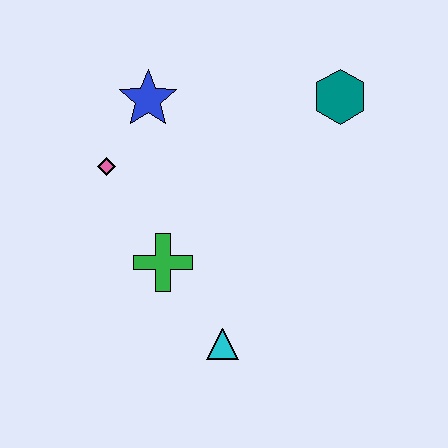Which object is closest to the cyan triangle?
The green cross is closest to the cyan triangle.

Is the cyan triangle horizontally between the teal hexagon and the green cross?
Yes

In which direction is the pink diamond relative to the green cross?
The pink diamond is above the green cross.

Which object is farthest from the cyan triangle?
The teal hexagon is farthest from the cyan triangle.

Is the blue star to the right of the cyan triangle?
No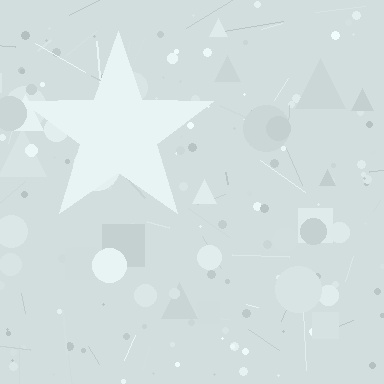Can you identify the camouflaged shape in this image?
The camouflaged shape is a star.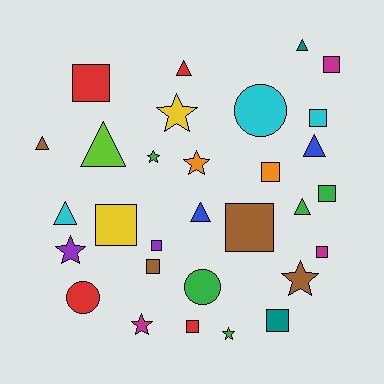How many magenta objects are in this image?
There are 3 magenta objects.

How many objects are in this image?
There are 30 objects.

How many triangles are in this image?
There are 8 triangles.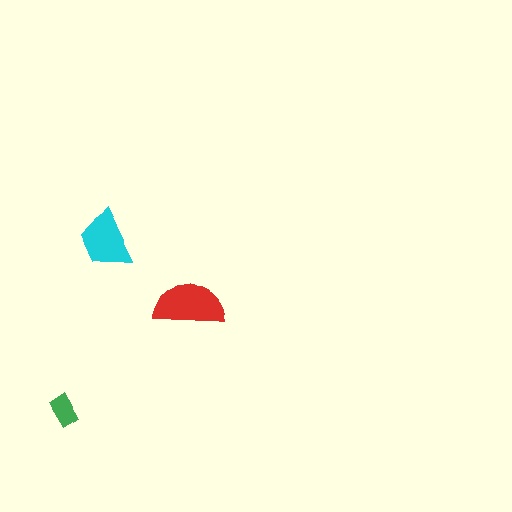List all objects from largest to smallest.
The red semicircle, the cyan trapezoid, the green rectangle.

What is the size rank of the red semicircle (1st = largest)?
1st.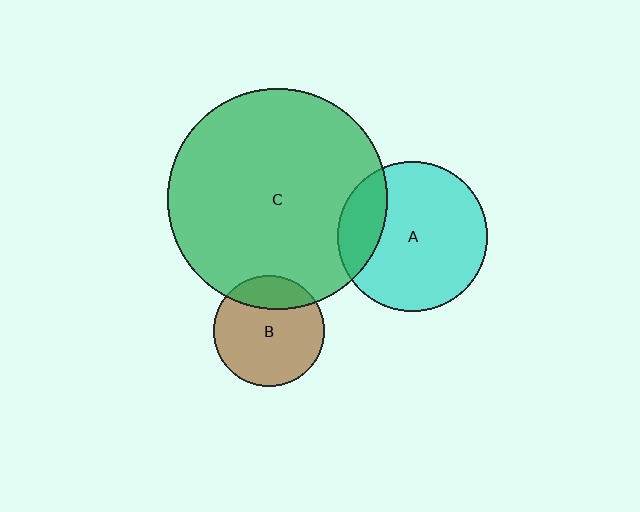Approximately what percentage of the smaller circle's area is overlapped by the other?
Approximately 20%.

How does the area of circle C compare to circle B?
Approximately 4.0 times.